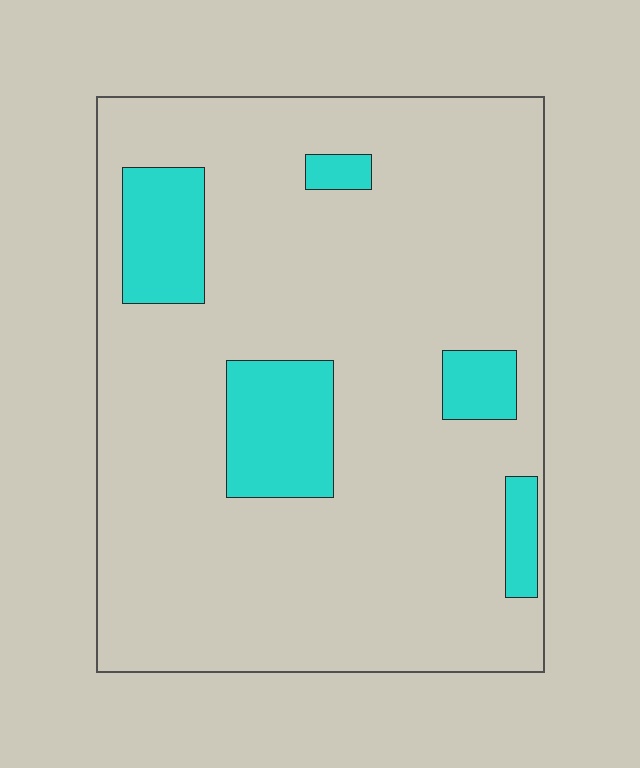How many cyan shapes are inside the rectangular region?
5.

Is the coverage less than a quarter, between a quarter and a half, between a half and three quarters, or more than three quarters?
Less than a quarter.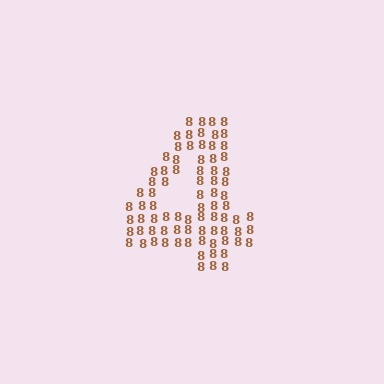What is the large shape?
The large shape is the digit 4.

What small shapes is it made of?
It is made of small digit 8's.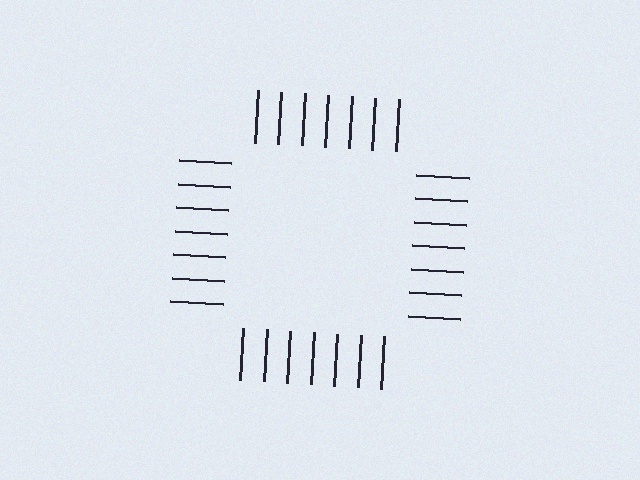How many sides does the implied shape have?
4 sides — the line-ends trace a square.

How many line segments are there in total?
28 — 7 along each of the 4 edges.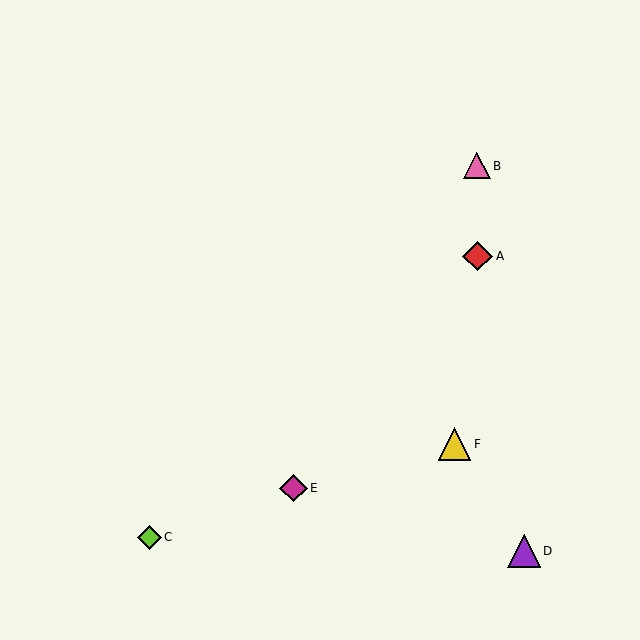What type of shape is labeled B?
Shape B is a pink triangle.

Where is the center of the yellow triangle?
The center of the yellow triangle is at (455, 444).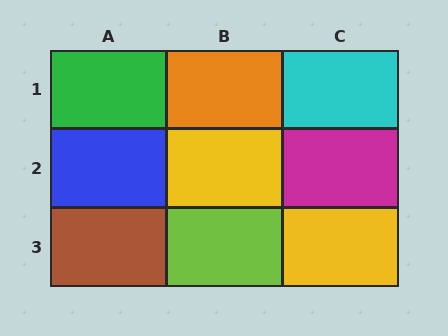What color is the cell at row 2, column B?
Yellow.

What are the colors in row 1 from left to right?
Green, orange, cyan.